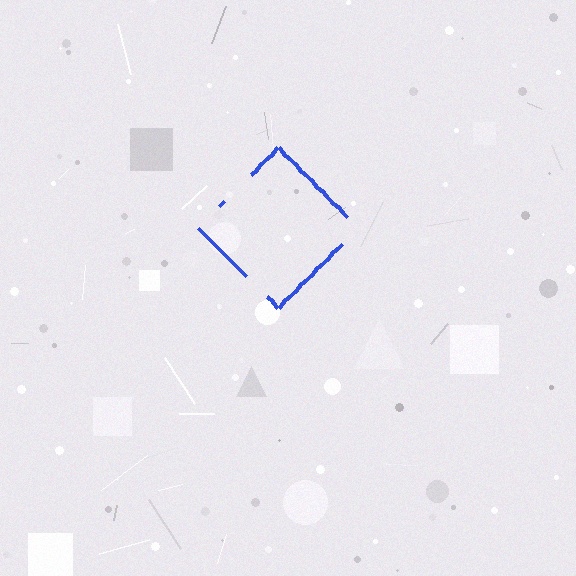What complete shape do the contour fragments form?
The contour fragments form a diamond.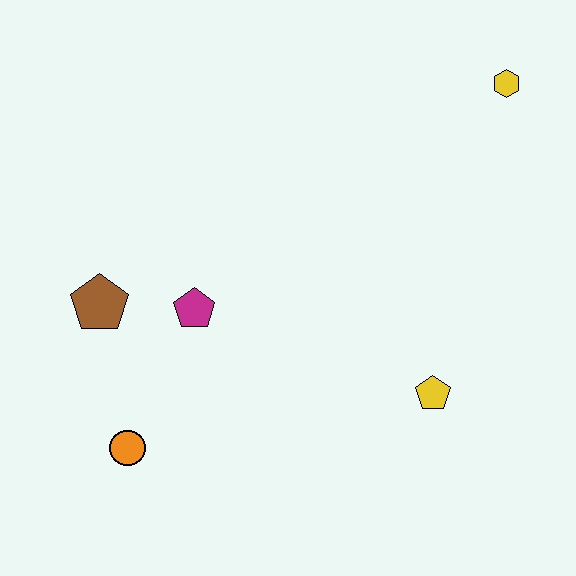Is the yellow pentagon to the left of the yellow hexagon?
Yes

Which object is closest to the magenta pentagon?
The brown pentagon is closest to the magenta pentagon.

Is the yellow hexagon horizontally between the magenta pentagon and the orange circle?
No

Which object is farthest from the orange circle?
The yellow hexagon is farthest from the orange circle.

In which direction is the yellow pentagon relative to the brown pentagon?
The yellow pentagon is to the right of the brown pentagon.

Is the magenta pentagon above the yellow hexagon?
No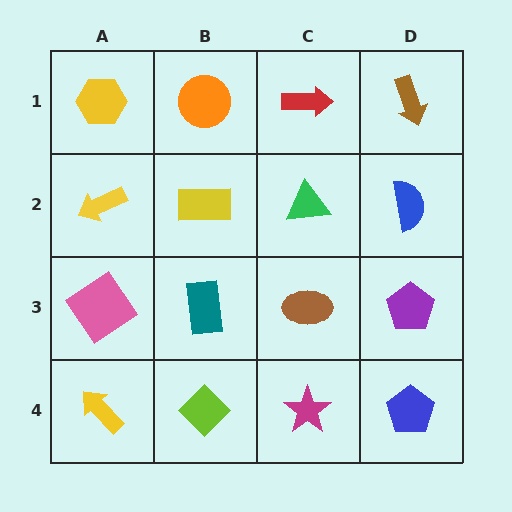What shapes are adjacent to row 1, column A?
A yellow arrow (row 2, column A), an orange circle (row 1, column B).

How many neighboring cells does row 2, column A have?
3.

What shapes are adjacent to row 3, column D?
A blue semicircle (row 2, column D), a blue pentagon (row 4, column D), a brown ellipse (row 3, column C).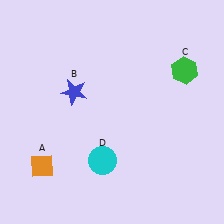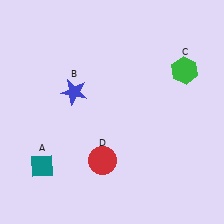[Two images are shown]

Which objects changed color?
A changed from orange to teal. D changed from cyan to red.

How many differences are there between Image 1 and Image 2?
There are 2 differences between the two images.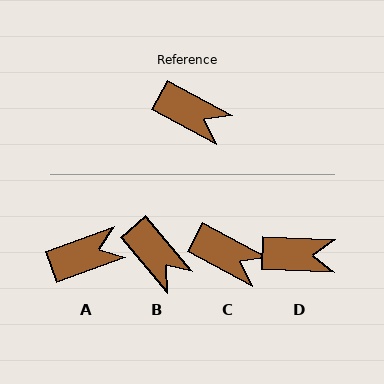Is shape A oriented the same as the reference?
No, it is off by about 48 degrees.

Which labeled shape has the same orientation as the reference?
C.